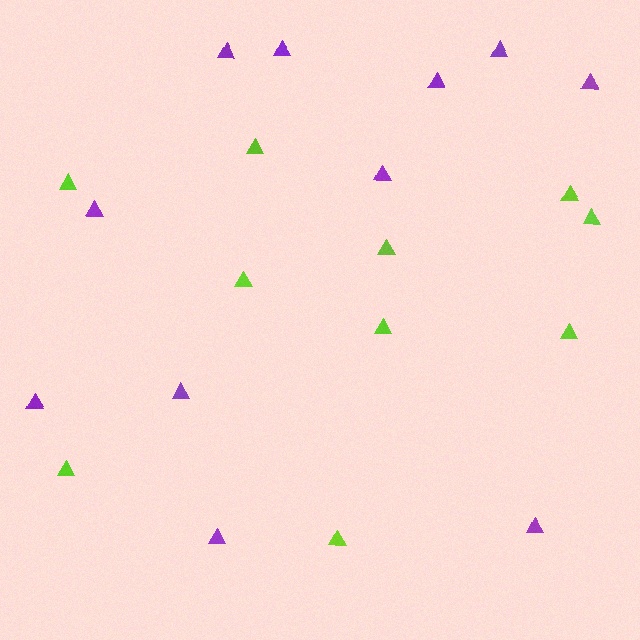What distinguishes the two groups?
There are 2 groups: one group of purple triangles (11) and one group of lime triangles (10).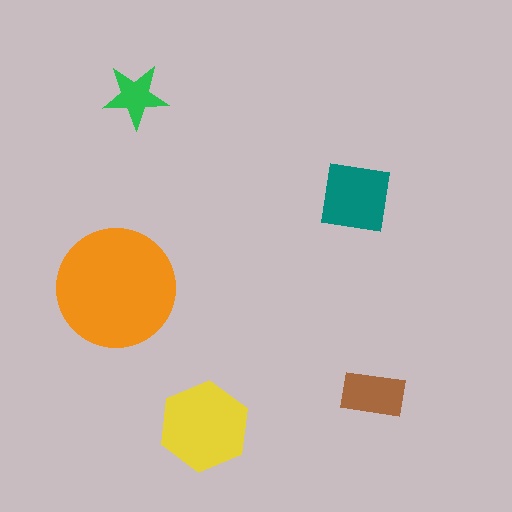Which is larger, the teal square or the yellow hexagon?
The yellow hexagon.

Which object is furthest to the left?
The orange circle is leftmost.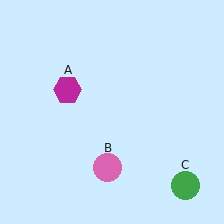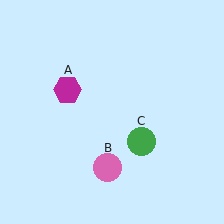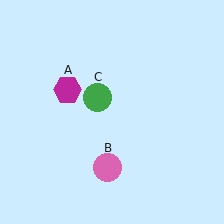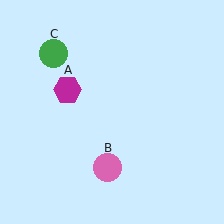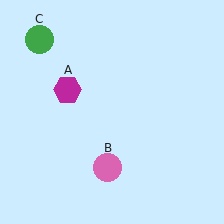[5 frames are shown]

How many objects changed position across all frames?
1 object changed position: green circle (object C).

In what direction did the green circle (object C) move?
The green circle (object C) moved up and to the left.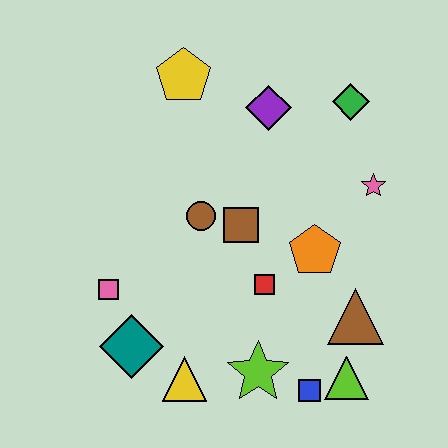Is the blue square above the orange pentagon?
No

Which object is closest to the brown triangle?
The lime triangle is closest to the brown triangle.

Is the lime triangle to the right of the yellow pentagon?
Yes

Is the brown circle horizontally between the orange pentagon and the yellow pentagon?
Yes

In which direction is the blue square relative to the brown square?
The blue square is below the brown square.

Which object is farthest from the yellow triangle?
The green diamond is farthest from the yellow triangle.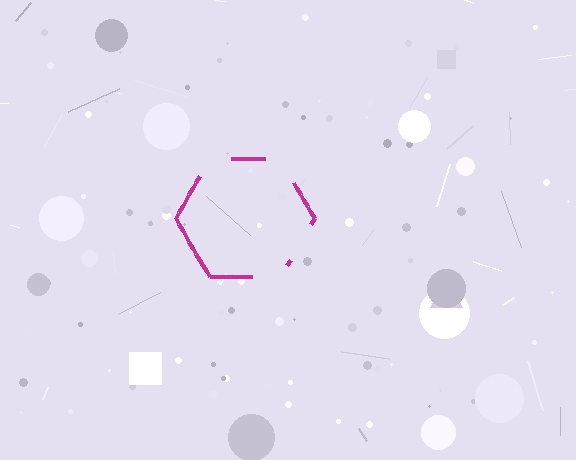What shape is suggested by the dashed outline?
The dashed outline suggests a hexagon.